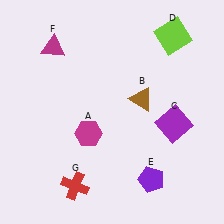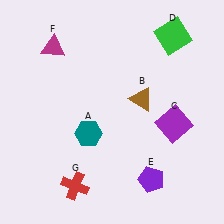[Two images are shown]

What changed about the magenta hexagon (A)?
In Image 1, A is magenta. In Image 2, it changed to teal.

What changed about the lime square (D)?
In Image 1, D is lime. In Image 2, it changed to green.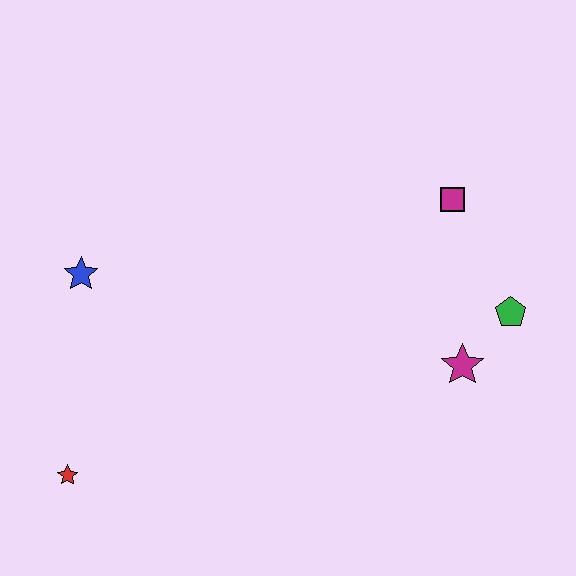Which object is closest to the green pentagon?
The magenta star is closest to the green pentagon.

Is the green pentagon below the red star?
No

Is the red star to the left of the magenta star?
Yes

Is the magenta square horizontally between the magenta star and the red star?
Yes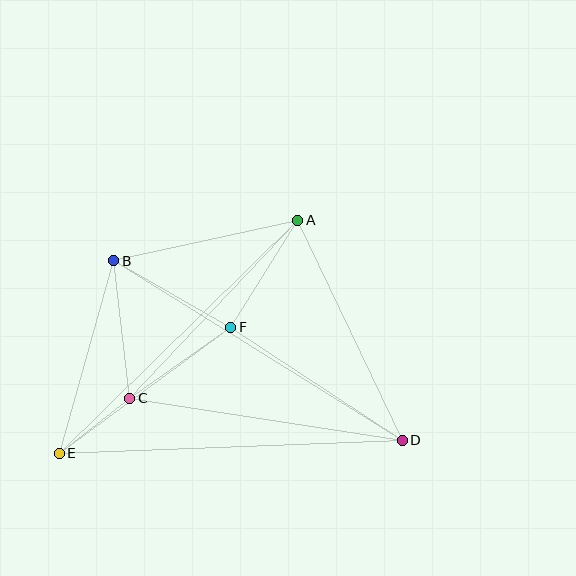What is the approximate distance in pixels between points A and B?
The distance between A and B is approximately 188 pixels.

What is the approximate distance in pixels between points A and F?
The distance between A and F is approximately 126 pixels.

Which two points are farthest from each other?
Points D and E are farthest from each other.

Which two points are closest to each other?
Points C and E are closest to each other.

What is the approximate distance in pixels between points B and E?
The distance between B and E is approximately 200 pixels.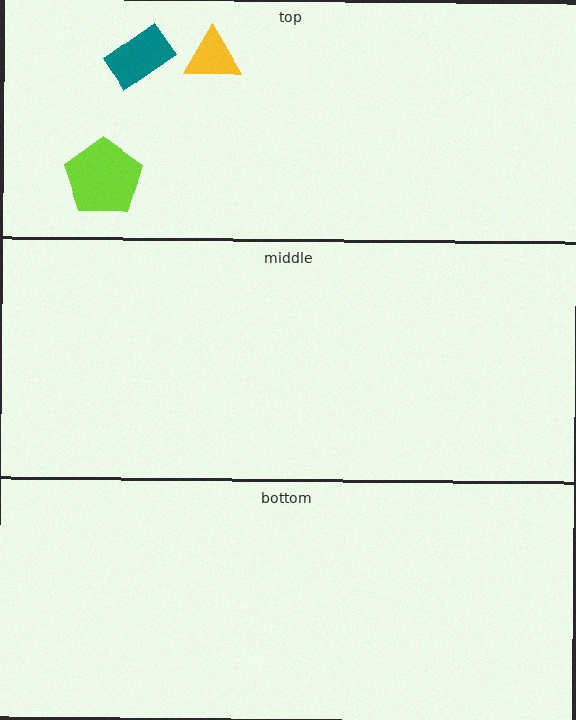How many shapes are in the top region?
3.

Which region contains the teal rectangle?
The top region.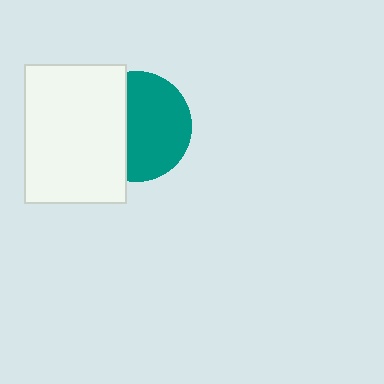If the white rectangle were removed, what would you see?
You would see the complete teal circle.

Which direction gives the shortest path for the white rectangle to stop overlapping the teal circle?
Moving left gives the shortest separation.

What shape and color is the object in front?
The object in front is a white rectangle.